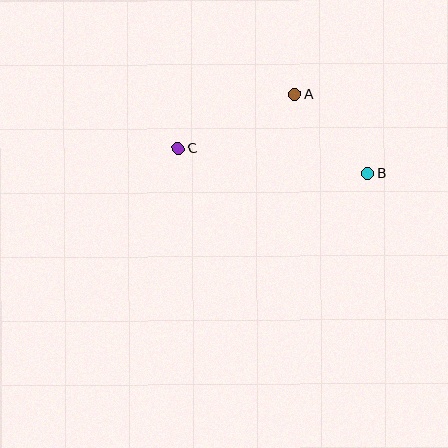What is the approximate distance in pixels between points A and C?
The distance between A and C is approximately 129 pixels.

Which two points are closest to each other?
Points A and B are closest to each other.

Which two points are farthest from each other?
Points B and C are farthest from each other.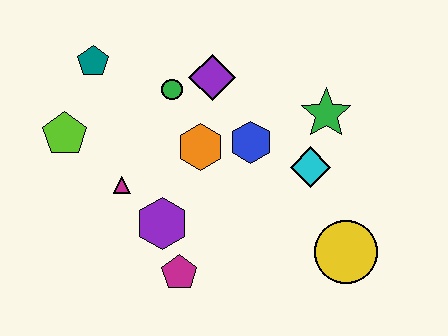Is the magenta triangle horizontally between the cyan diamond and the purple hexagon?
No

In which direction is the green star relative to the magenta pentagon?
The green star is above the magenta pentagon.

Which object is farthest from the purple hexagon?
The green star is farthest from the purple hexagon.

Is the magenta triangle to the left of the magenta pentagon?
Yes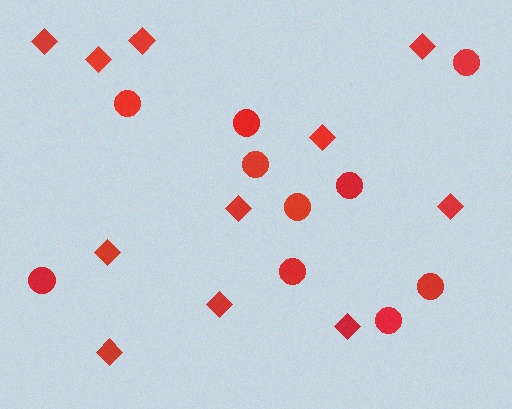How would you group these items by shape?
There are 2 groups: one group of diamonds (11) and one group of circles (10).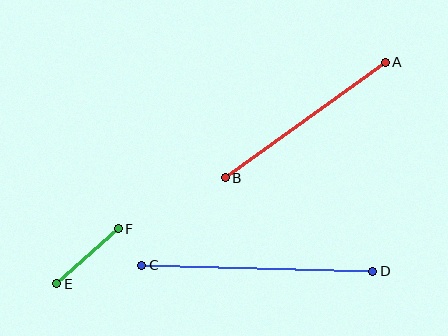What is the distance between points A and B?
The distance is approximately 197 pixels.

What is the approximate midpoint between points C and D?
The midpoint is at approximately (257, 268) pixels.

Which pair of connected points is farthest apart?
Points C and D are farthest apart.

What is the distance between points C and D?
The distance is approximately 231 pixels.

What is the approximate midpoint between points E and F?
The midpoint is at approximately (87, 256) pixels.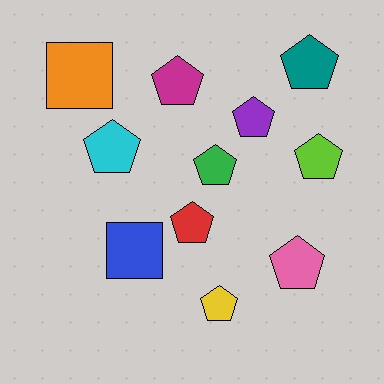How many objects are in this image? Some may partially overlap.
There are 11 objects.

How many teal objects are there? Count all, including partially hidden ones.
There is 1 teal object.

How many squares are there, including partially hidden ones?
There are 2 squares.